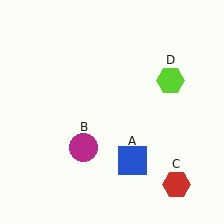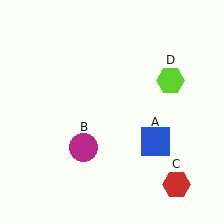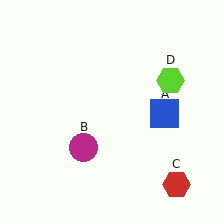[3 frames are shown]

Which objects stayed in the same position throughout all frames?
Magenta circle (object B) and red hexagon (object C) and lime hexagon (object D) remained stationary.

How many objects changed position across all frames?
1 object changed position: blue square (object A).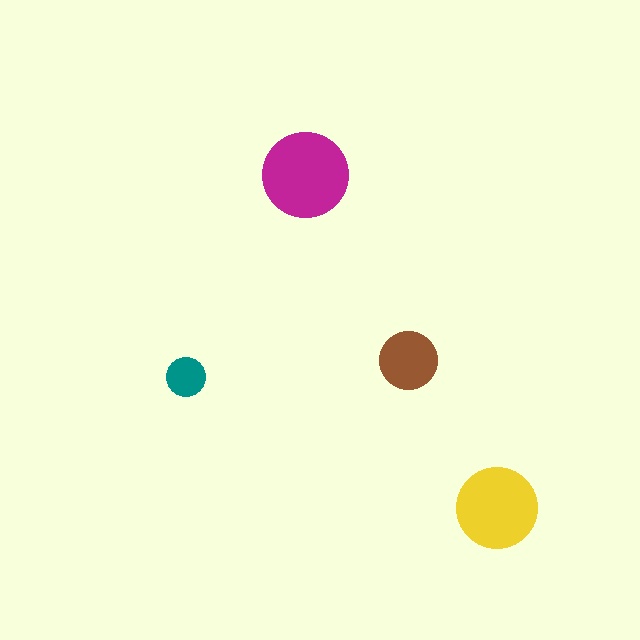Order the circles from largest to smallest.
the magenta one, the yellow one, the brown one, the teal one.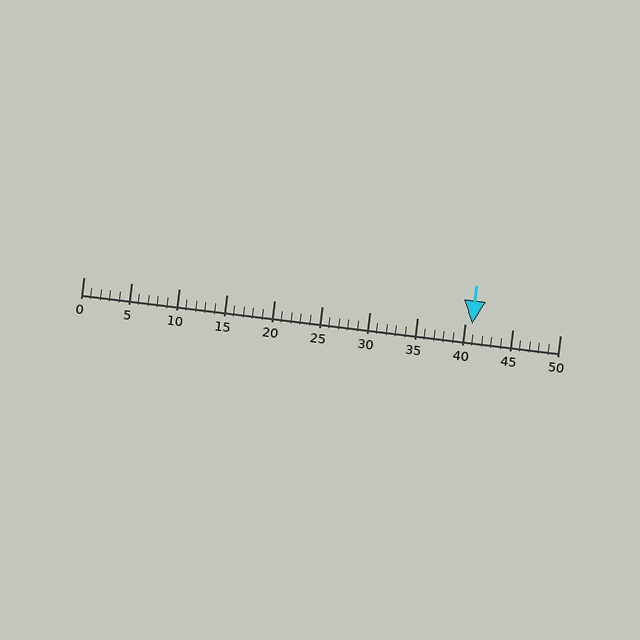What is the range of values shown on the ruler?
The ruler shows values from 0 to 50.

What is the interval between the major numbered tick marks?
The major tick marks are spaced 5 units apart.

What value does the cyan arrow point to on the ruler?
The cyan arrow points to approximately 41.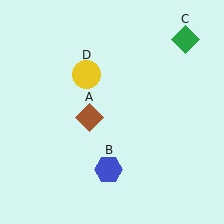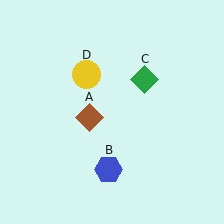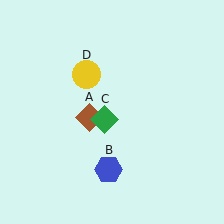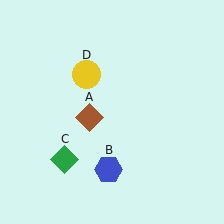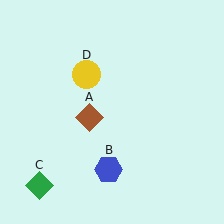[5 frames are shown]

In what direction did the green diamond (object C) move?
The green diamond (object C) moved down and to the left.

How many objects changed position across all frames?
1 object changed position: green diamond (object C).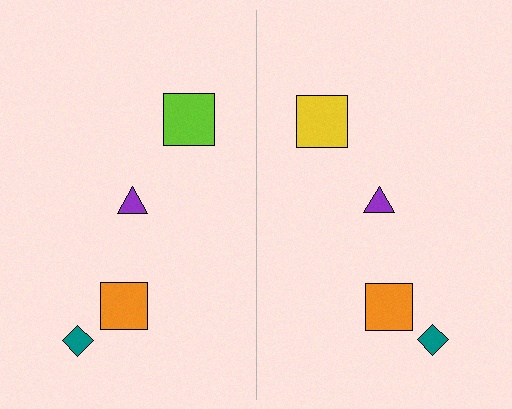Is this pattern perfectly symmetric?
No, the pattern is not perfectly symmetric. The yellow square on the right side breaks the symmetry — its mirror counterpart is lime.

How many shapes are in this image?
There are 8 shapes in this image.